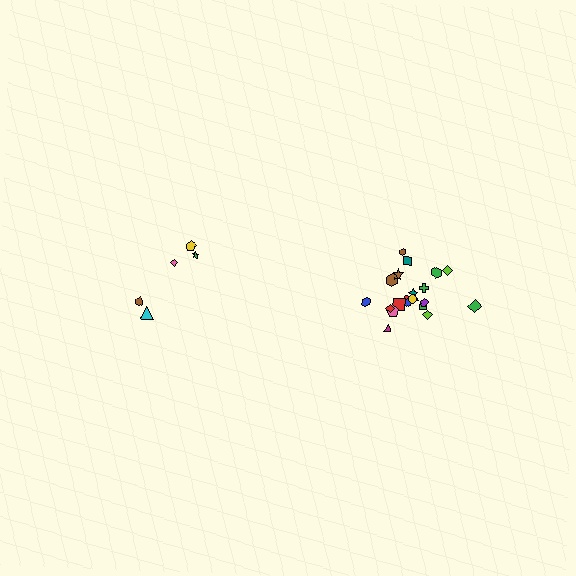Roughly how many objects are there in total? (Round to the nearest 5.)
Roughly 25 objects in total.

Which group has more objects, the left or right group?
The right group.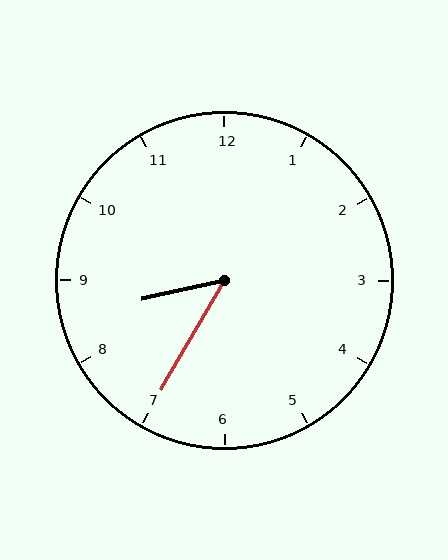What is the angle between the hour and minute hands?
Approximately 48 degrees.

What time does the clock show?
8:35.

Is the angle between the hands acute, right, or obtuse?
It is acute.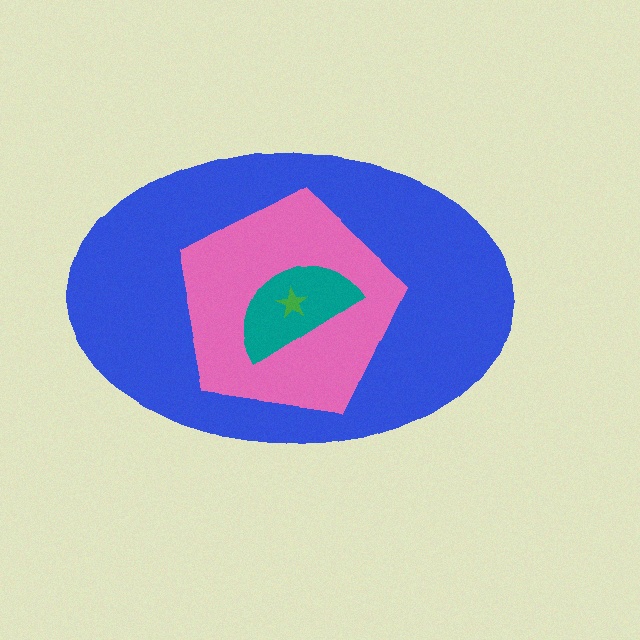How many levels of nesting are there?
4.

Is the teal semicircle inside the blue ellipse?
Yes.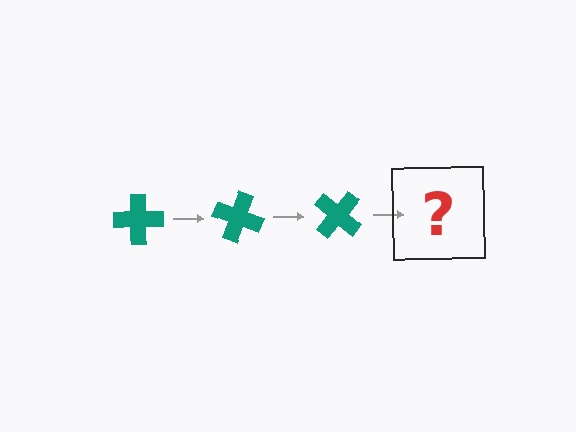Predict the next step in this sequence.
The next step is a teal cross rotated 60 degrees.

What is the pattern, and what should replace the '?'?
The pattern is that the cross rotates 20 degrees each step. The '?' should be a teal cross rotated 60 degrees.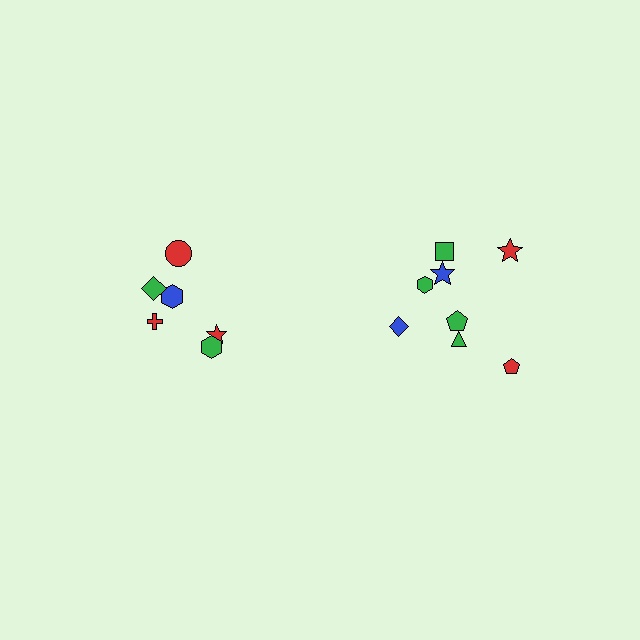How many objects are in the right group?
There are 8 objects.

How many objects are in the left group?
There are 6 objects.